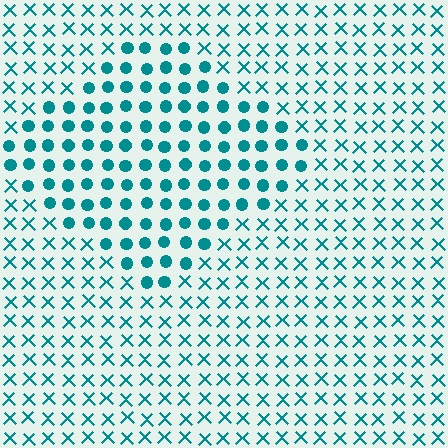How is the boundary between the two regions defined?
The boundary is defined by a change in element shape: circles inside vs. X marks outside. All elements share the same color and spacing.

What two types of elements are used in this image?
The image uses circles inside the diamond region and X marks outside it.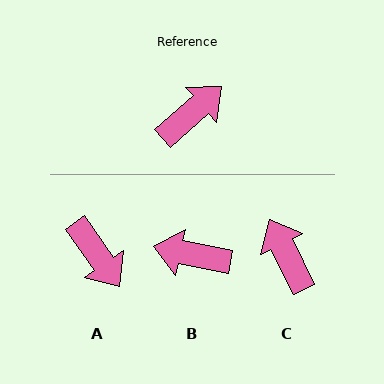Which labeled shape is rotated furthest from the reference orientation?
B, about 127 degrees away.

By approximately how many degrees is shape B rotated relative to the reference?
Approximately 127 degrees counter-clockwise.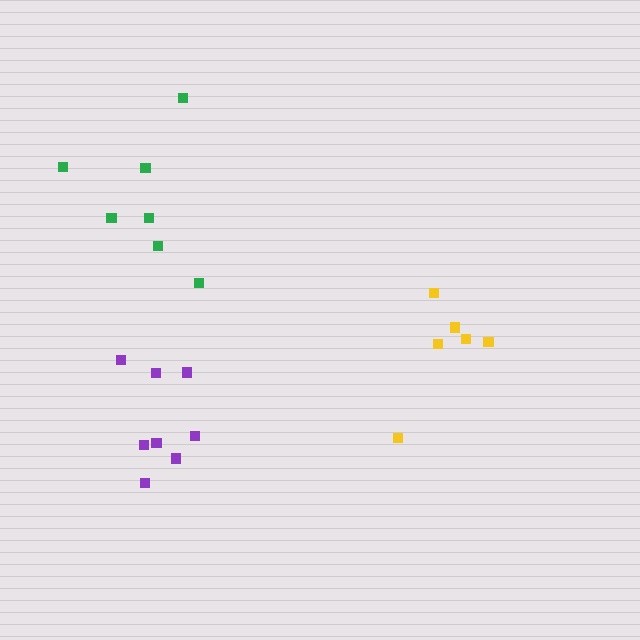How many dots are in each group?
Group 1: 8 dots, Group 2: 7 dots, Group 3: 6 dots (21 total).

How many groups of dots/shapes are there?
There are 3 groups.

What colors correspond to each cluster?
The clusters are colored: purple, green, yellow.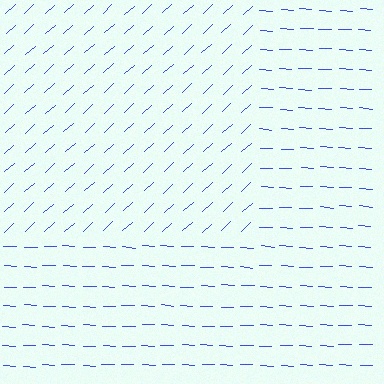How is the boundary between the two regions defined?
The boundary is defined purely by a change in line orientation (approximately 45 degrees difference). All lines are the same color and thickness.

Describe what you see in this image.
The image is filled with small blue line segments. A rectangle region in the image has lines oriented differently from the surrounding lines, creating a visible texture boundary.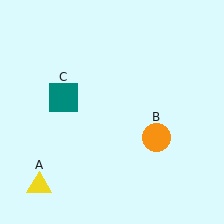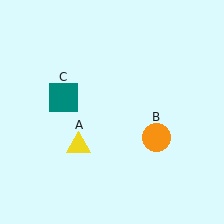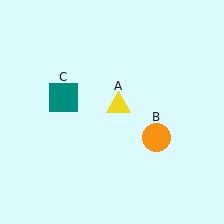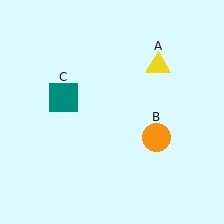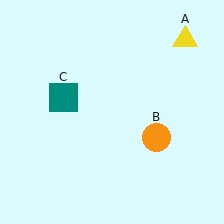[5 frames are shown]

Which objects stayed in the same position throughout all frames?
Orange circle (object B) and teal square (object C) remained stationary.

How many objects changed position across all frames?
1 object changed position: yellow triangle (object A).